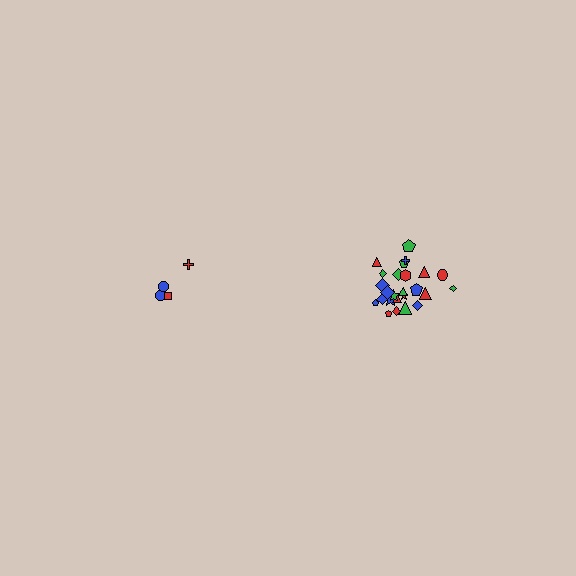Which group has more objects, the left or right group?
The right group.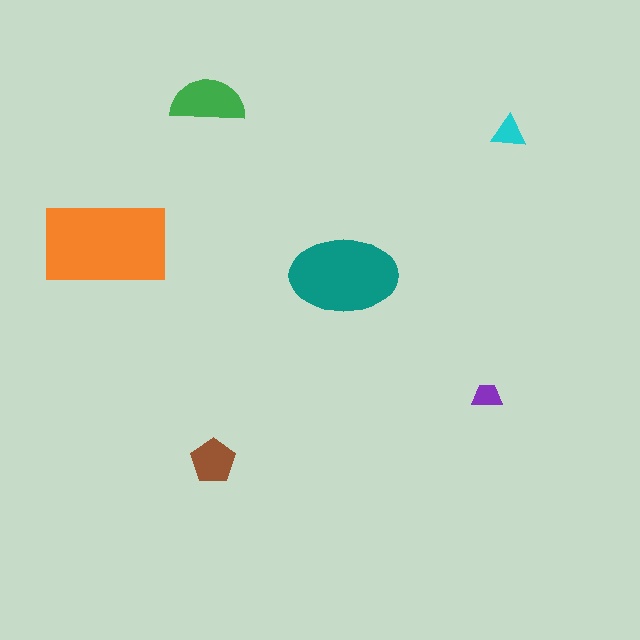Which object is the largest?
The orange rectangle.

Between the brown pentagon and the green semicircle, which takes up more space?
The green semicircle.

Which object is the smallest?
The purple trapezoid.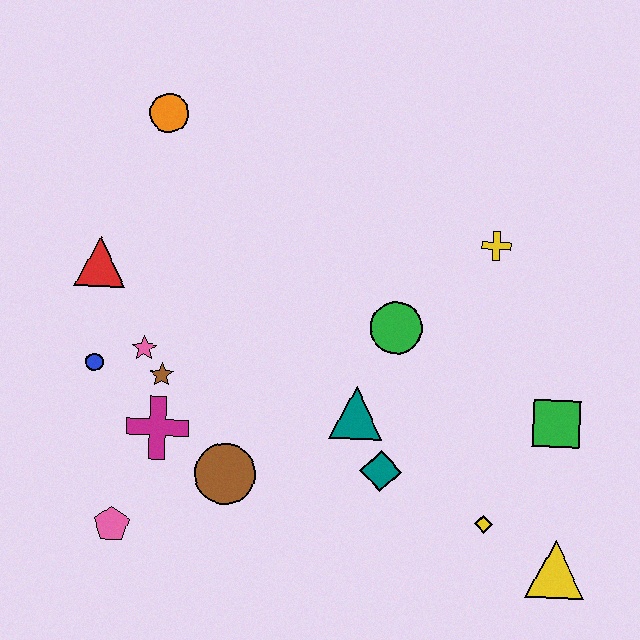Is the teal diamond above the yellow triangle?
Yes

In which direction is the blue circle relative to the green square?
The blue circle is to the left of the green square.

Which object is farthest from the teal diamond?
The orange circle is farthest from the teal diamond.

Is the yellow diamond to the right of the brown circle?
Yes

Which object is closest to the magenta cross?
The brown star is closest to the magenta cross.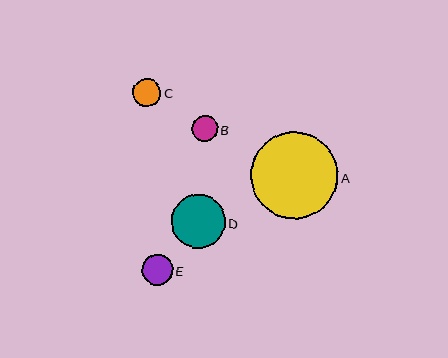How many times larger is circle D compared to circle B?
Circle D is approximately 2.1 times the size of circle B.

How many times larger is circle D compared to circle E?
Circle D is approximately 1.7 times the size of circle E.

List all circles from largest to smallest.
From largest to smallest: A, D, E, C, B.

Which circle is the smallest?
Circle B is the smallest with a size of approximately 26 pixels.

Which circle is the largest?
Circle A is the largest with a size of approximately 87 pixels.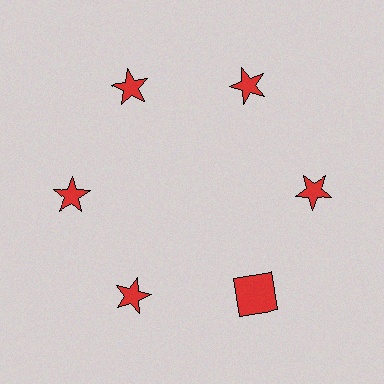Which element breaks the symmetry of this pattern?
The red square at roughly the 5 o'clock position breaks the symmetry. All other shapes are red stars.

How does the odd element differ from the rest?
It has a different shape: square instead of star.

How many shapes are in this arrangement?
There are 6 shapes arranged in a ring pattern.